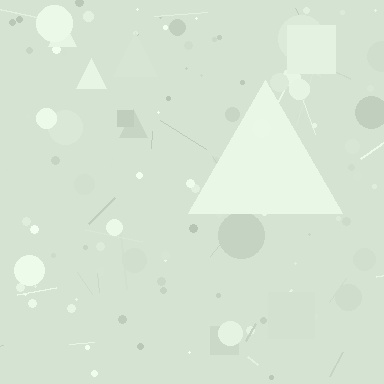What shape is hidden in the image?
A triangle is hidden in the image.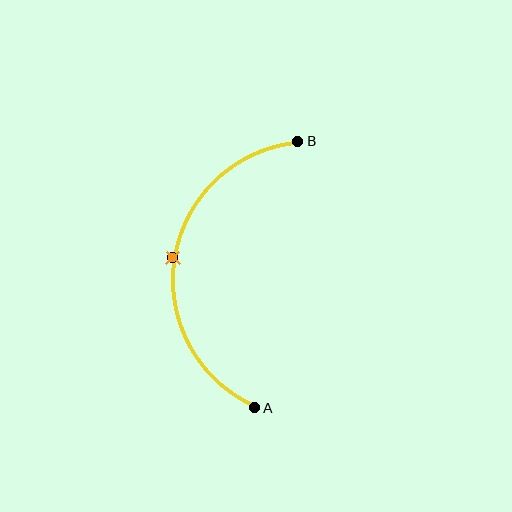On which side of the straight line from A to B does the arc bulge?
The arc bulges to the left of the straight line connecting A and B.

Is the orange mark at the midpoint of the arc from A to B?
Yes. The orange mark lies on the arc at equal arc-length from both A and B — it is the arc midpoint.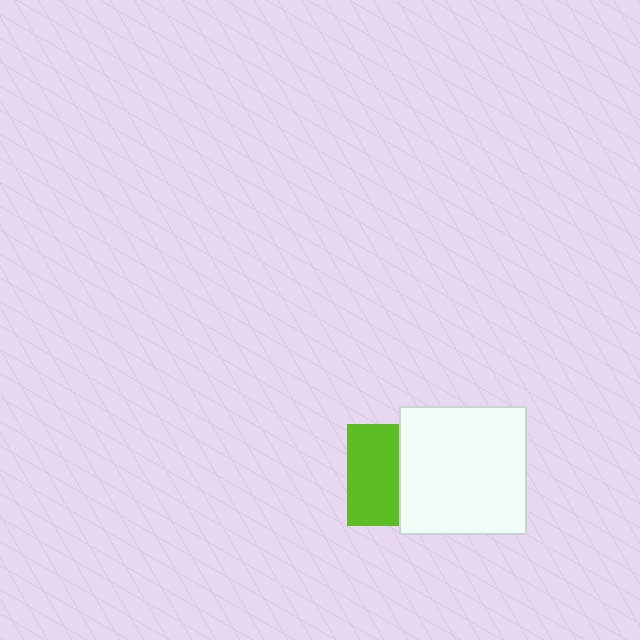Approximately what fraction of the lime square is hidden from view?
Roughly 49% of the lime square is hidden behind the white square.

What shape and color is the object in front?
The object in front is a white square.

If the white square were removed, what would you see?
You would see the complete lime square.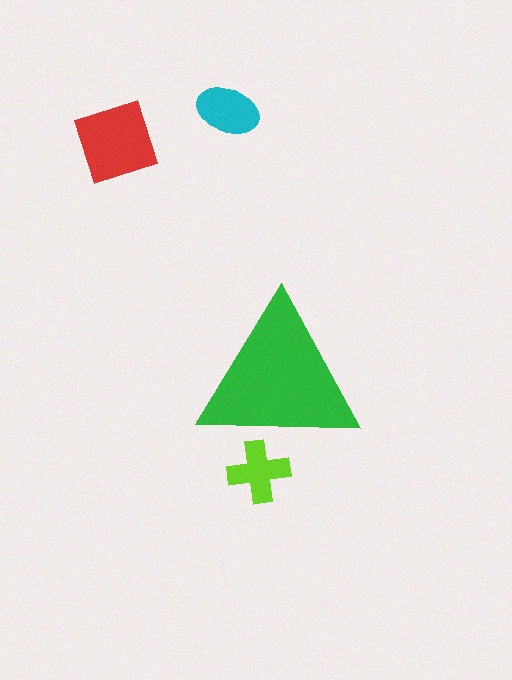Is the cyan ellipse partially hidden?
No, the cyan ellipse is fully visible.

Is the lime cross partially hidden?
Yes, the lime cross is partially hidden behind the green triangle.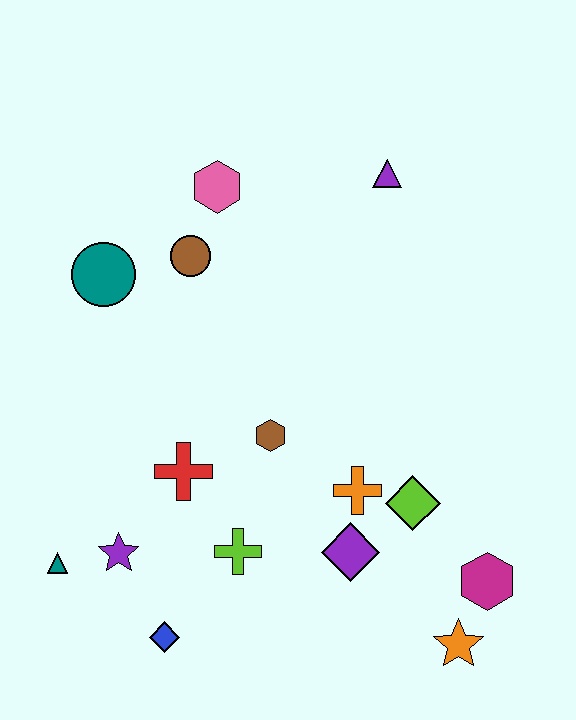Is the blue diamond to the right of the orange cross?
No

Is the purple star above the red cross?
No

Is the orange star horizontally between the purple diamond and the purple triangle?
No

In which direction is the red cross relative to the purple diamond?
The red cross is to the left of the purple diamond.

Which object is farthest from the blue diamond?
The purple triangle is farthest from the blue diamond.